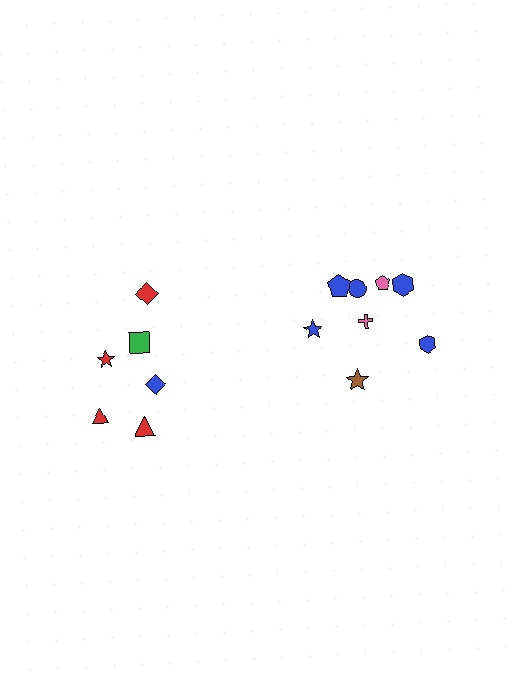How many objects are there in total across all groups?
There are 14 objects.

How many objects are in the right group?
There are 8 objects.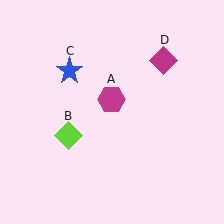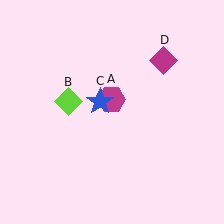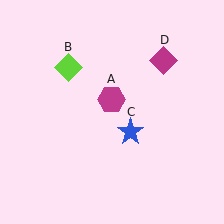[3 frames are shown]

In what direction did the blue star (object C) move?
The blue star (object C) moved down and to the right.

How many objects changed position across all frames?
2 objects changed position: lime diamond (object B), blue star (object C).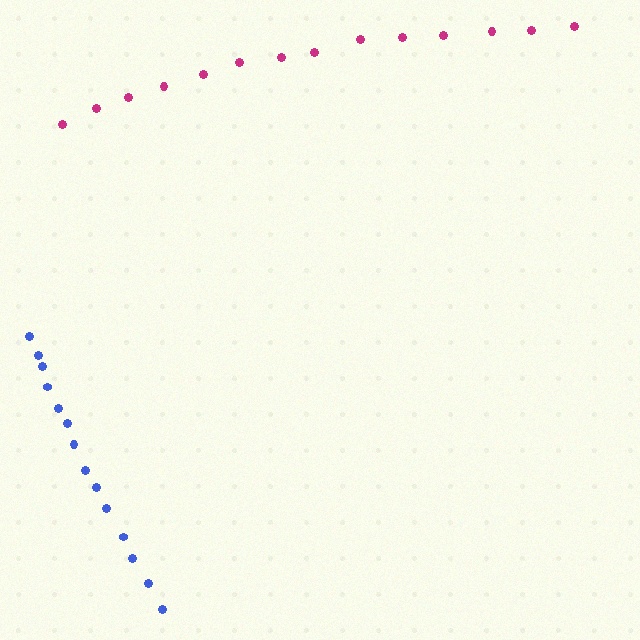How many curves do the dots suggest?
There are 2 distinct paths.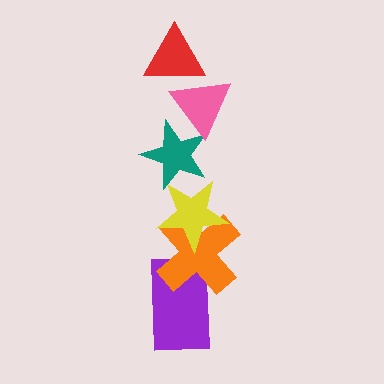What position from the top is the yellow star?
The yellow star is 4th from the top.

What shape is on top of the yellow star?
The teal star is on top of the yellow star.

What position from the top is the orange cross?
The orange cross is 5th from the top.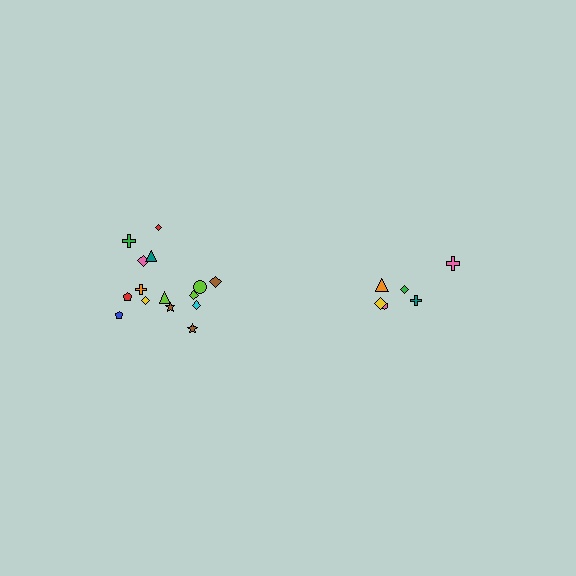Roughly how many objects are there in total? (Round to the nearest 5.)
Roughly 20 objects in total.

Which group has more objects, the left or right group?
The left group.